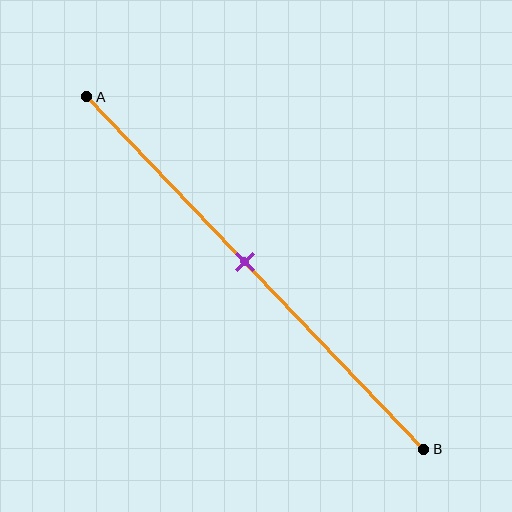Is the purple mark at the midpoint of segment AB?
No, the mark is at about 45% from A, not at the 50% midpoint.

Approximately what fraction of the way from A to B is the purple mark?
The purple mark is approximately 45% of the way from A to B.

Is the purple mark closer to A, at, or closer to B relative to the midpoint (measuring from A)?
The purple mark is closer to point A than the midpoint of segment AB.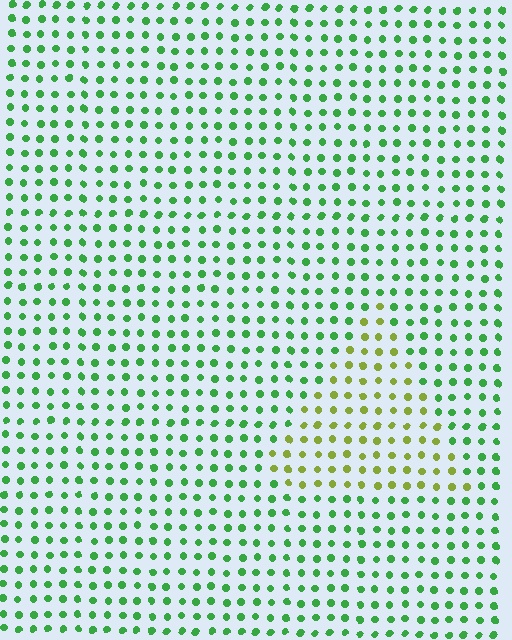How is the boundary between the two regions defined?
The boundary is defined purely by a slight shift in hue (about 47 degrees). Spacing, size, and orientation are identical on both sides.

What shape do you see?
I see a triangle.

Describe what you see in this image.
The image is filled with small green elements in a uniform arrangement. A triangle-shaped region is visible where the elements are tinted to a slightly different hue, forming a subtle color boundary.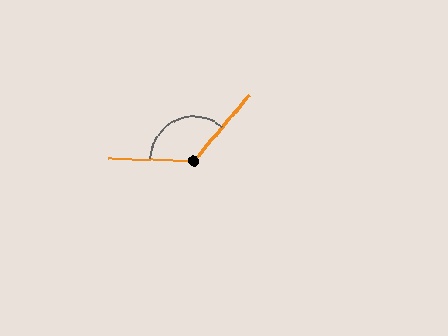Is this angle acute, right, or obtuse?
It is obtuse.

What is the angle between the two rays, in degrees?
Approximately 129 degrees.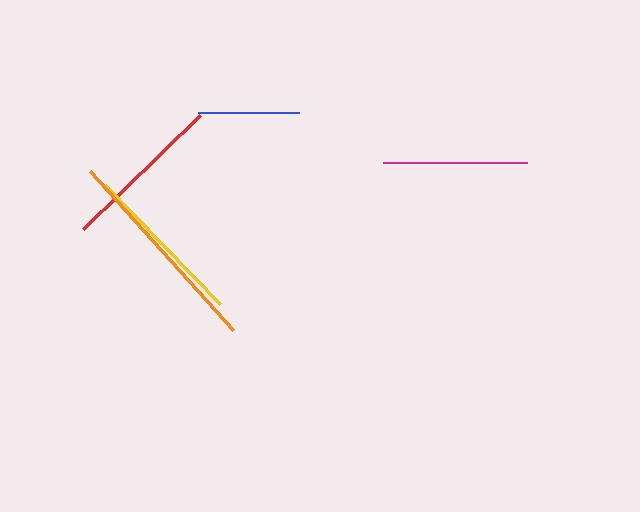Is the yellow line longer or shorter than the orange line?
The orange line is longer than the yellow line.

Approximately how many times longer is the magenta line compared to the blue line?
The magenta line is approximately 1.4 times the length of the blue line.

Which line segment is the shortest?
The blue line is the shortest at approximately 101 pixels.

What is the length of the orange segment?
The orange segment is approximately 214 pixels long.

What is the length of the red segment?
The red segment is approximately 163 pixels long.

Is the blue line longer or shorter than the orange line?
The orange line is longer than the blue line.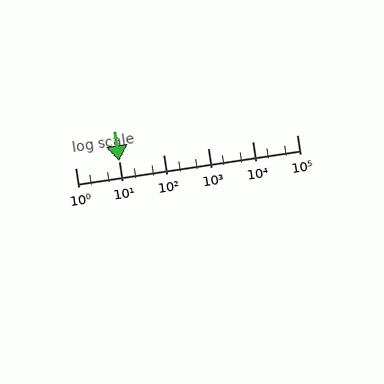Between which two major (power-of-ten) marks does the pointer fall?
The pointer is between 10 and 100.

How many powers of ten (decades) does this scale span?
The scale spans 5 decades, from 1 to 100000.